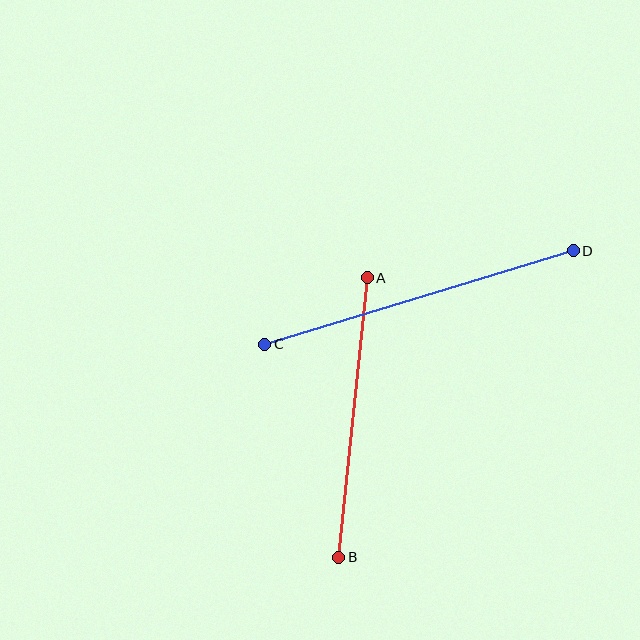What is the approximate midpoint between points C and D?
The midpoint is at approximately (419, 297) pixels.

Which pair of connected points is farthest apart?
Points C and D are farthest apart.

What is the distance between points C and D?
The distance is approximately 322 pixels.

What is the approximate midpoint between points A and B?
The midpoint is at approximately (353, 417) pixels.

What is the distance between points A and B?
The distance is approximately 281 pixels.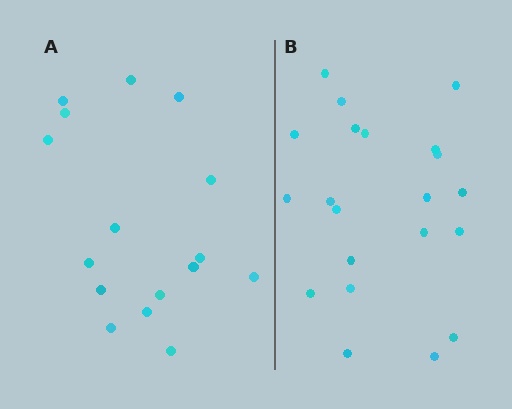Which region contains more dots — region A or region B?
Region B (the right region) has more dots.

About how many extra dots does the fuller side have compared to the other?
Region B has about 5 more dots than region A.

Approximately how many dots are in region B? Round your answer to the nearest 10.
About 20 dots. (The exact count is 21, which rounds to 20.)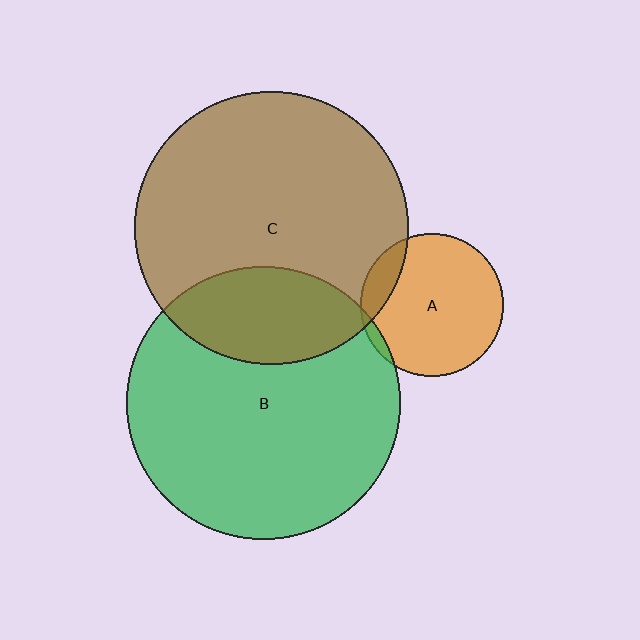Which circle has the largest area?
Circle B (green).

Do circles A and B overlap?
Yes.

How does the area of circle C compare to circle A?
Approximately 3.6 times.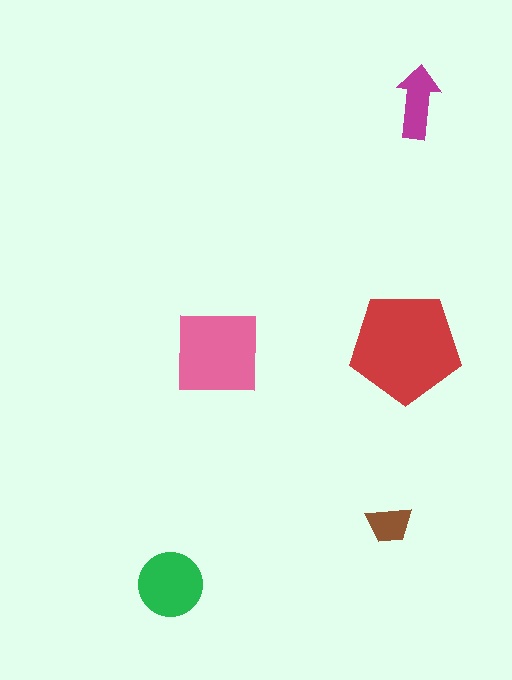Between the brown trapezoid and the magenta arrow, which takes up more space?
The magenta arrow.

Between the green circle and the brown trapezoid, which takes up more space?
The green circle.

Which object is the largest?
The red pentagon.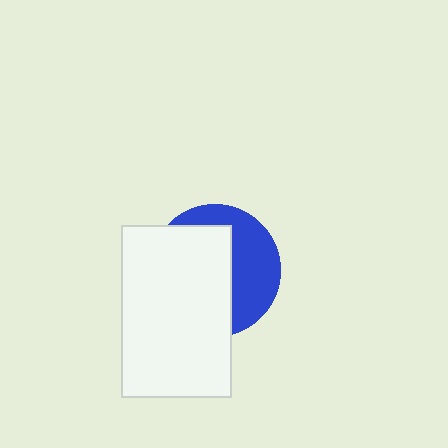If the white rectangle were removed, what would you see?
You would see the complete blue circle.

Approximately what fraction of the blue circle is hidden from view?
Roughly 58% of the blue circle is hidden behind the white rectangle.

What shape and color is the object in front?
The object in front is a white rectangle.